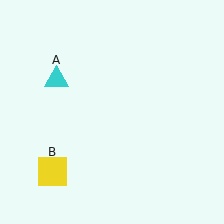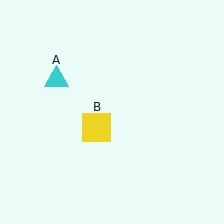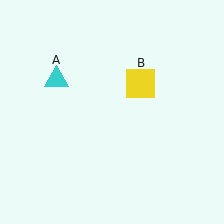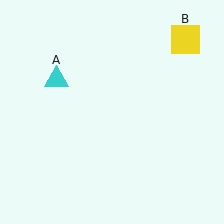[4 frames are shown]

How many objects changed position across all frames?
1 object changed position: yellow square (object B).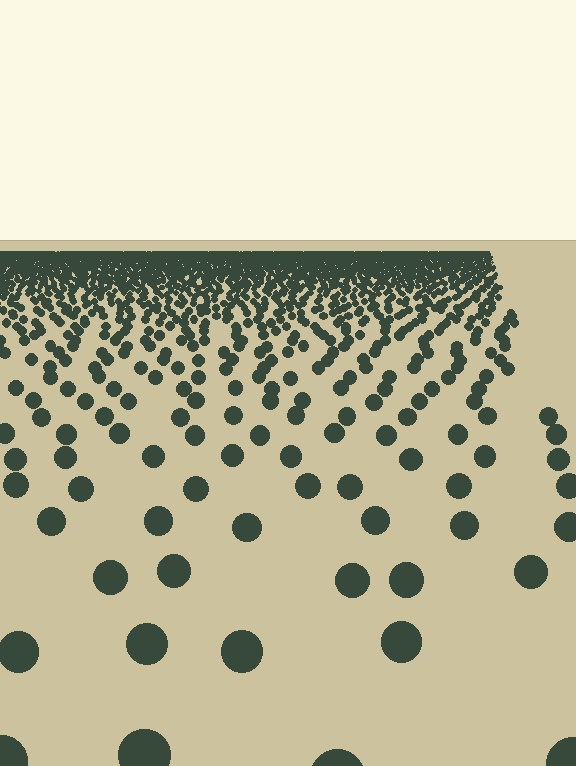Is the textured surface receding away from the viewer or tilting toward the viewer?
The surface is receding away from the viewer. Texture elements get smaller and denser toward the top.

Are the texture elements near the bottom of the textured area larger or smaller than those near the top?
Larger. Near the bottom, elements are closer to the viewer and appear at a bigger on-screen size.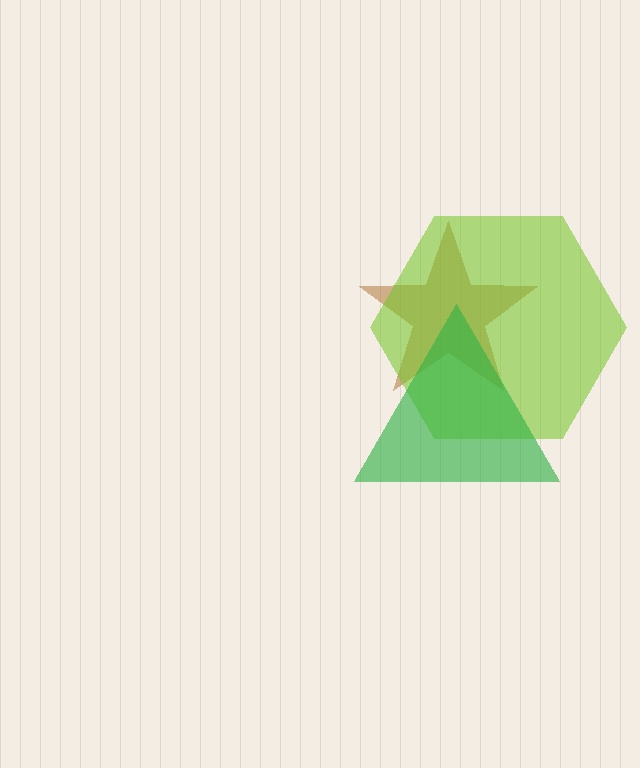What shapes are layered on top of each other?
The layered shapes are: a brown star, a lime hexagon, a green triangle.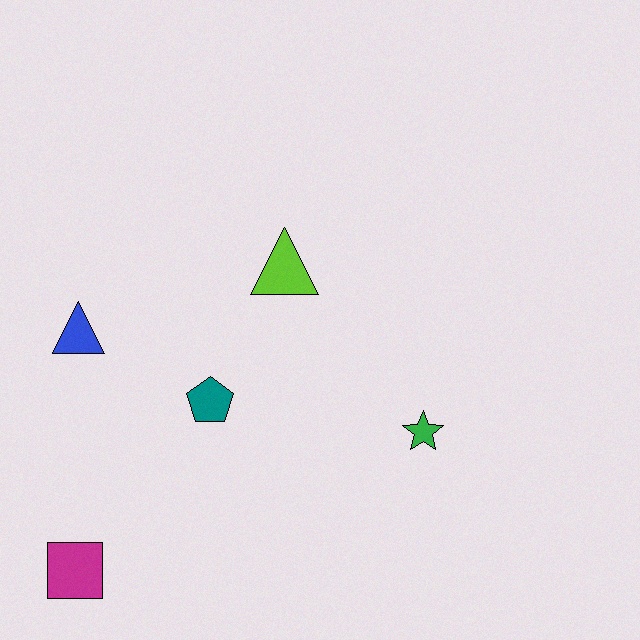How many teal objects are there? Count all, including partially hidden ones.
There is 1 teal object.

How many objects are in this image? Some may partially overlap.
There are 5 objects.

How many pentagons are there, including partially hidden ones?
There is 1 pentagon.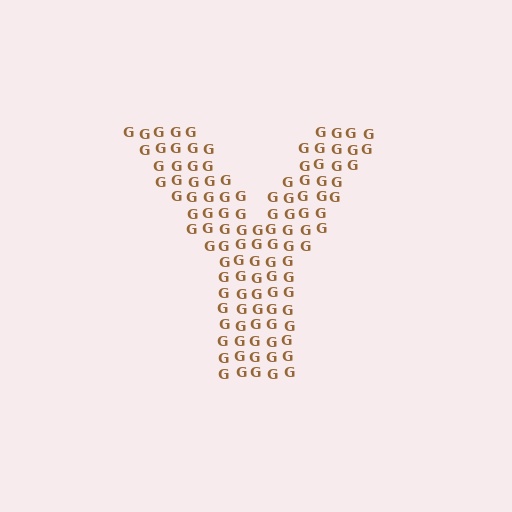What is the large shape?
The large shape is the letter Y.